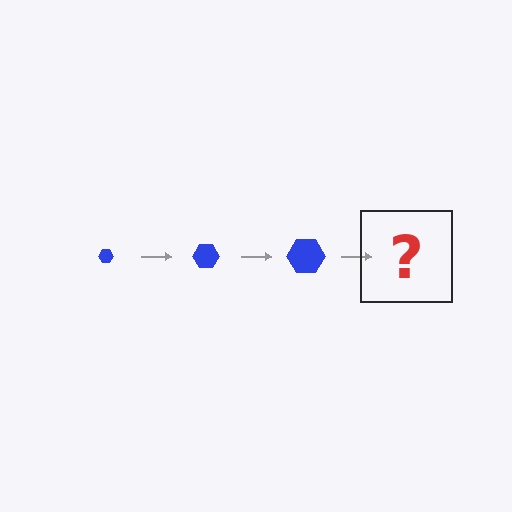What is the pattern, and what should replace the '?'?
The pattern is that the hexagon gets progressively larger each step. The '?' should be a blue hexagon, larger than the previous one.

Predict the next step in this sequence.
The next step is a blue hexagon, larger than the previous one.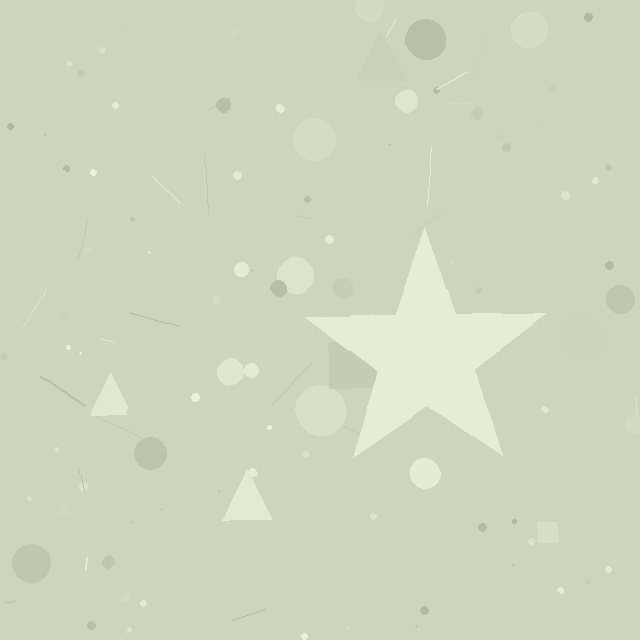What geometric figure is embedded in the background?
A star is embedded in the background.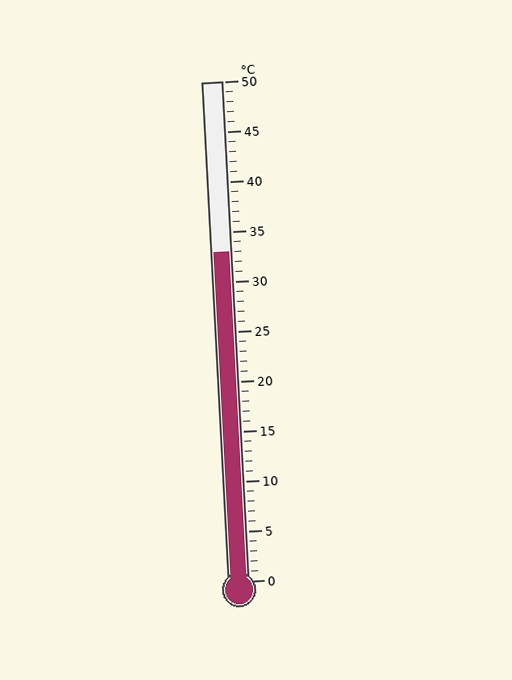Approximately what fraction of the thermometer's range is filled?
The thermometer is filled to approximately 65% of its range.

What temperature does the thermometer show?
The thermometer shows approximately 33°C.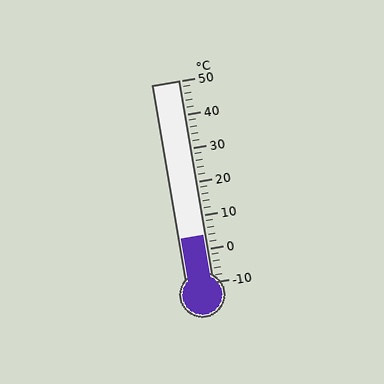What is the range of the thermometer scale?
The thermometer scale ranges from -10°C to 50°C.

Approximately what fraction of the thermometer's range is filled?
The thermometer is filled to approximately 25% of its range.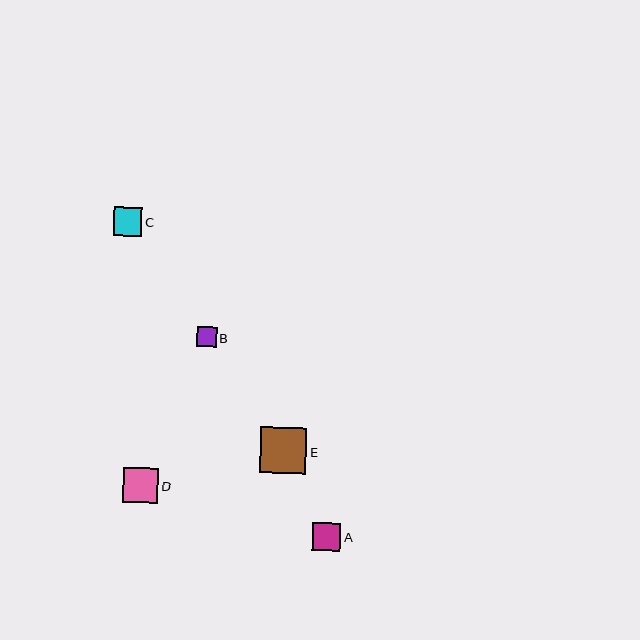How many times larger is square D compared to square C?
Square D is approximately 1.2 times the size of square C.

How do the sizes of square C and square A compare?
Square C and square A are approximately the same size.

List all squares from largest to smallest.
From largest to smallest: E, D, C, A, B.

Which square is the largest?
Square E is the largest with a size of approximately 46 pixels.